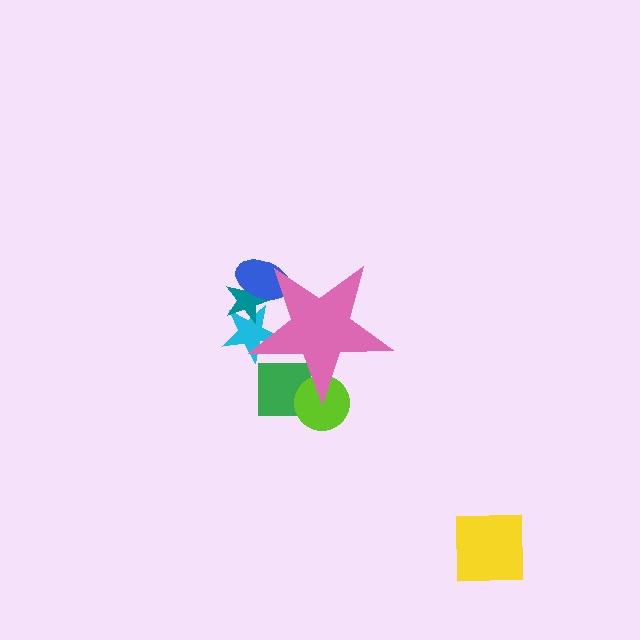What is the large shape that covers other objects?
A pink star.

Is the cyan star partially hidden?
Yes, the cyan star is partially hidden behind the pink star.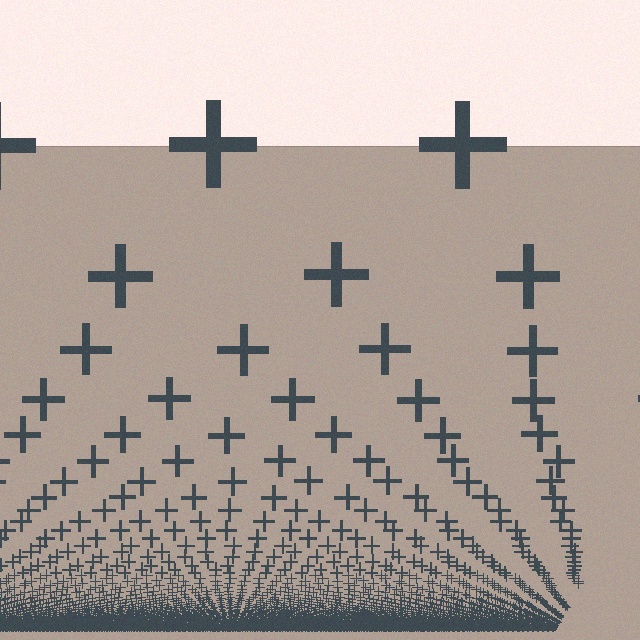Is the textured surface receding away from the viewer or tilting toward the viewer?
The surface appears to tilt toward the viewer. Texture elements get larger and sparser toward the top.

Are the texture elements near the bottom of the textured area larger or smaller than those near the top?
Smaller. The gradient is inverted — elements near the bottom are smaller and denser.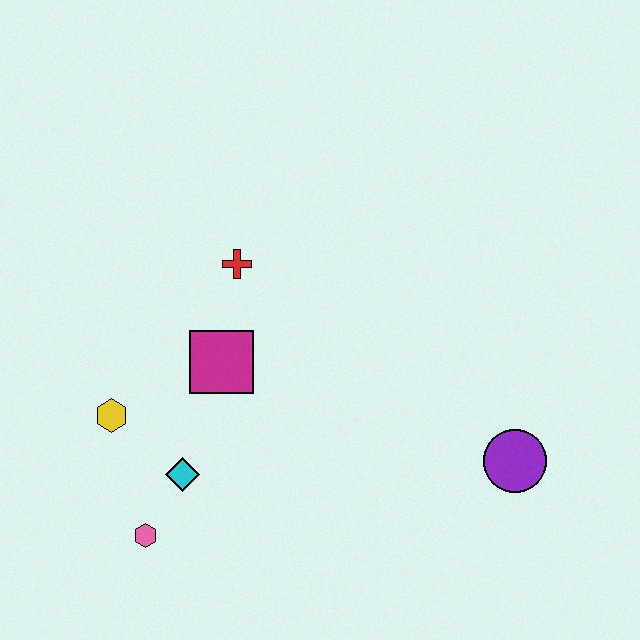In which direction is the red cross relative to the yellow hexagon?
The red cross is above the yellow hexagon.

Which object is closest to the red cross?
The magenta square is closest to the red cross.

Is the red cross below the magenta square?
No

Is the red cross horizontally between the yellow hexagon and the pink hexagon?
No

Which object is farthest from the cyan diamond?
The purple circle is farthest from the cyan diamond.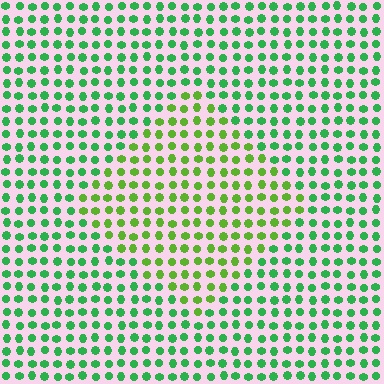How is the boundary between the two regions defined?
The boundary is defined purely by a slight shift in hue (about 35 degrees). Spacing, size, and orientation are identical on both sides.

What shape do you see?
I see a diamond.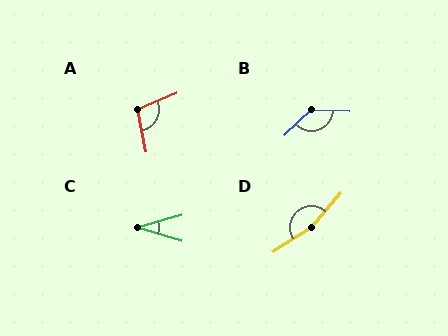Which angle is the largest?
D, at approximately 164 degrees.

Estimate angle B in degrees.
Approximately 134 degrees.